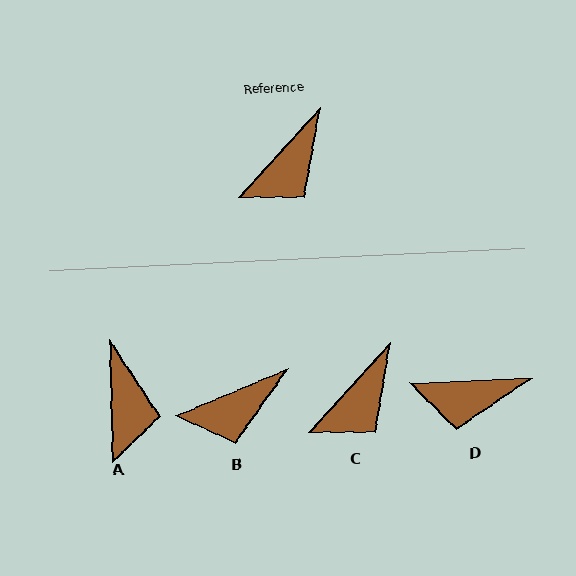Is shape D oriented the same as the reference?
No, it is off by about 46 degrees.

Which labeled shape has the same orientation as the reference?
C.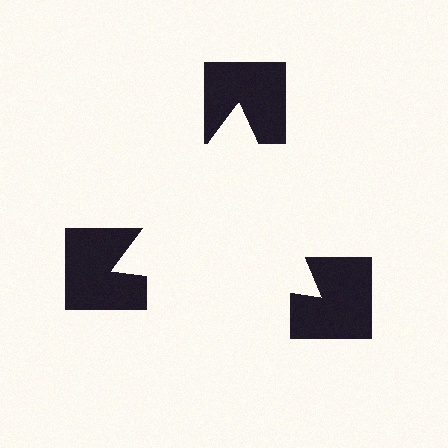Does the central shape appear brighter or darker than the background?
It typically appears slightly brighter than the background, even though no actual brightness change is drawn.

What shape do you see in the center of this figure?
An illusory triangle — its edges are inferred from the aligned wedge cuts in the notched squares, not physically drawn.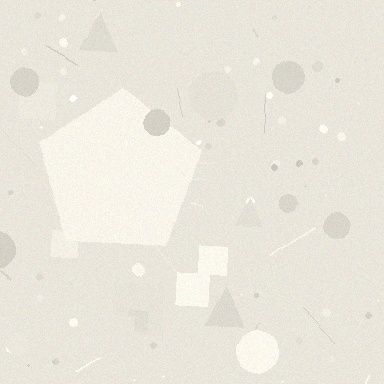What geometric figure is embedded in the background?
A pentagon is embedded in the background.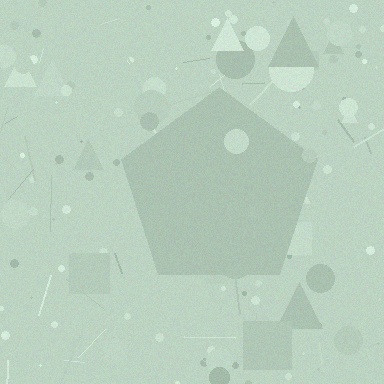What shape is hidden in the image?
A pentagon is hidden in the image.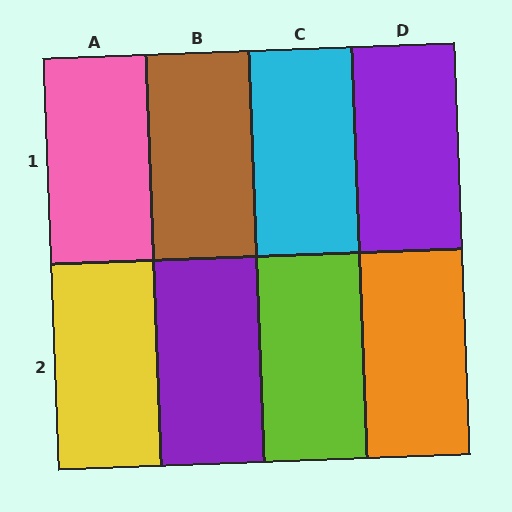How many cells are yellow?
1 cell is yellow.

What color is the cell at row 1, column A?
Pink.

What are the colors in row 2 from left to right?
Yellow, purple, lime, orange.